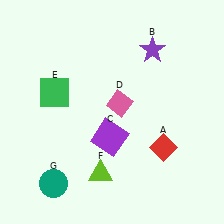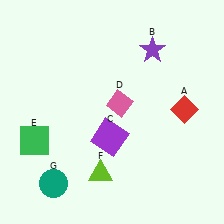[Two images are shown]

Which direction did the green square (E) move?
The green square (E) moved down.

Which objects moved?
The objects that moved are: the red diamond (A), the green square (E).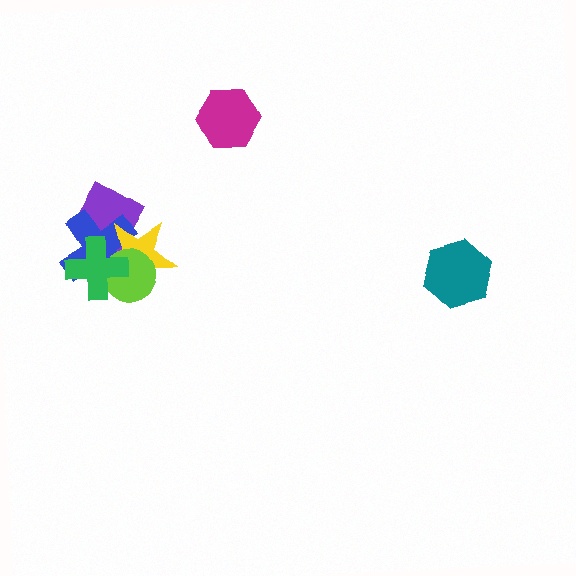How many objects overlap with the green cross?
4 objects overlap with the green cross.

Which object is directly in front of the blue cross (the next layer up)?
The yellow star is directly in front of the blue cross.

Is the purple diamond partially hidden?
Yes, it is partially covered by another shape.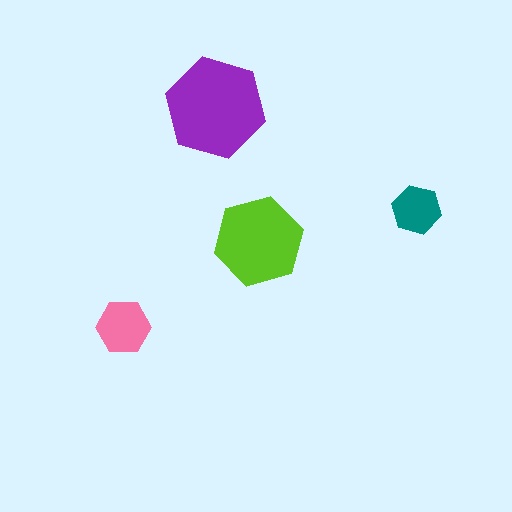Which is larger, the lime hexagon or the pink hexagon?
The lime one.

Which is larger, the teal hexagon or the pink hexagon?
The pink one.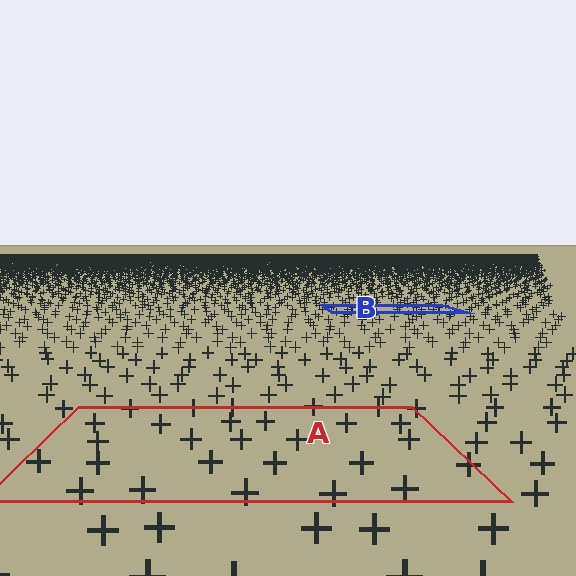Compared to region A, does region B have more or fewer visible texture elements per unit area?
Region B has more texture elements per unit area — they are packed more densely because it is farther away.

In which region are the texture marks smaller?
The texture marks are smaller in region B, because it is farther away.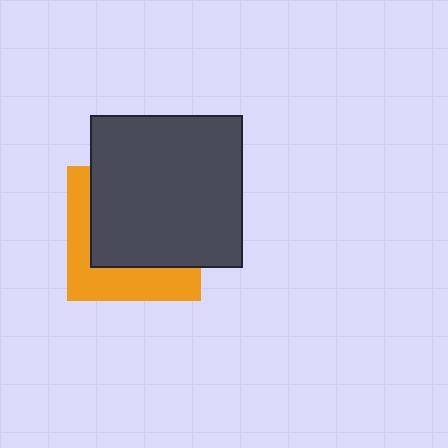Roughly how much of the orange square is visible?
A small part of it is visible (roughly 37%).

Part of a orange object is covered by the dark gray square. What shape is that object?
It is a square.